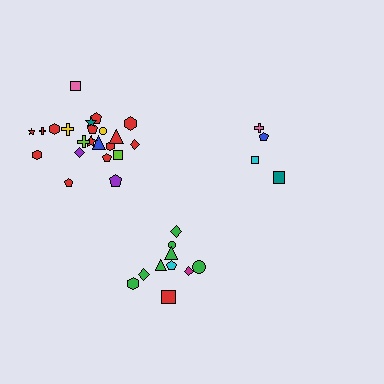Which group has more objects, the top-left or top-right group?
The top-left group.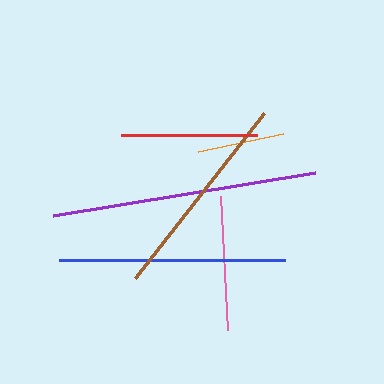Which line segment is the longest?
The purple line is the longest at approximately 266 pixels.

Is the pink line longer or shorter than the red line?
The red line is longer than the pink line.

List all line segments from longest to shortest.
From longest to shortest: purple, blue, brown, red, pink, orange.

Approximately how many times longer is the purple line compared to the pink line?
The purple line is approximately 2.0 times the length of the pink line.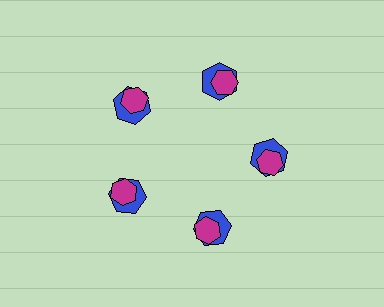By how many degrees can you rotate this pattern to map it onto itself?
The pattern maps onto itself every 72 degrees of rotation.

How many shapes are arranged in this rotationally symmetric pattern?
There are 10 shapes, arranged in 5 groups of 2.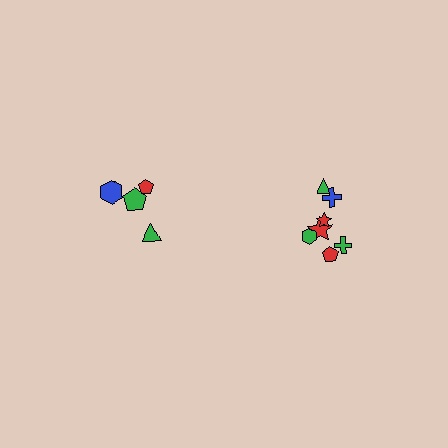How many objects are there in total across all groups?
There are 11 objects.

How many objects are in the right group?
There are 7 objects.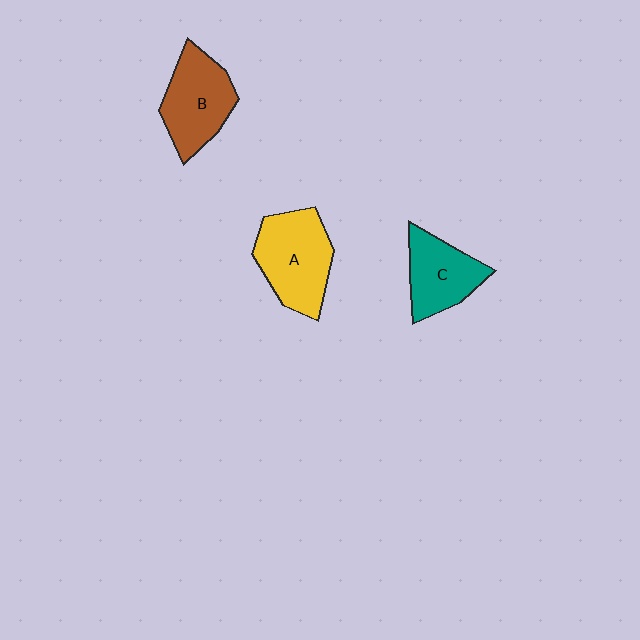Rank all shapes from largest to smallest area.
From largest to smallest: A (yellow), B (brown), C (teal).